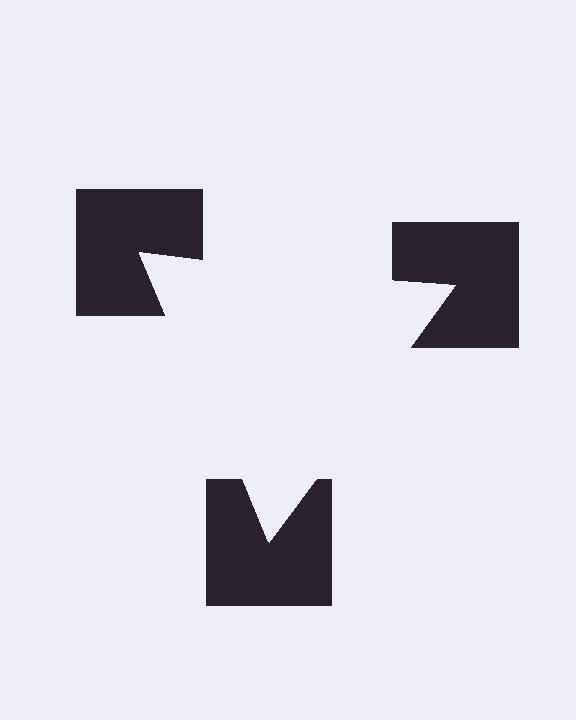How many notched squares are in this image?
There are 3 — one at each vertex of the illusory triangle.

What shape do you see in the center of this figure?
An illusory triangle — its edges are inferred from the aligned wedge cuts in the notched squares, not physically drawn.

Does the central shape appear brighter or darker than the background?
It typically appears slightly brighter than the background, even though no actual brightness change is drawn.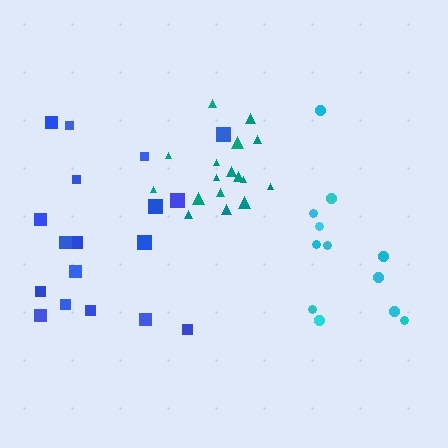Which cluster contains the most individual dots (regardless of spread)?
Blue (18).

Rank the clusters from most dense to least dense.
teal, cyan, blue.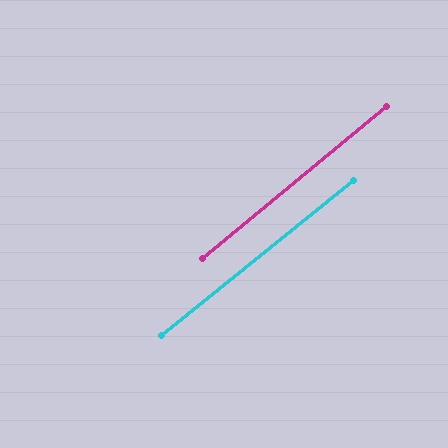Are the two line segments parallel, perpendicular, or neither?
Parallel — their directions differ by only 0.8°.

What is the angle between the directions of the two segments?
Approximately 1 degree.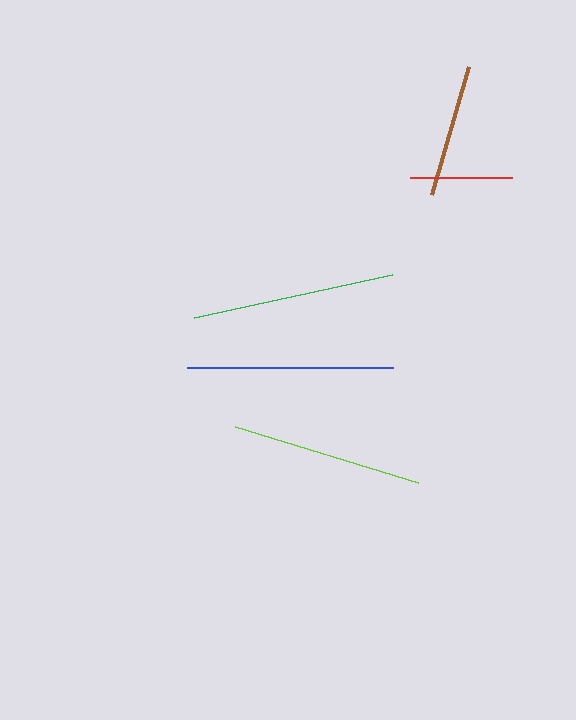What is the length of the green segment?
The green segment is approximately 203 pixels long.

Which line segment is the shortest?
The red line is the shortest at approximately 102 pixels.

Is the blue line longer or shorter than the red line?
The blue line is longer than the red line.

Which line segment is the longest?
The blue line is the longest at approximately 207 pixels.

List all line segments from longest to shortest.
From longest to shortest: blue, green, lime, brown, red.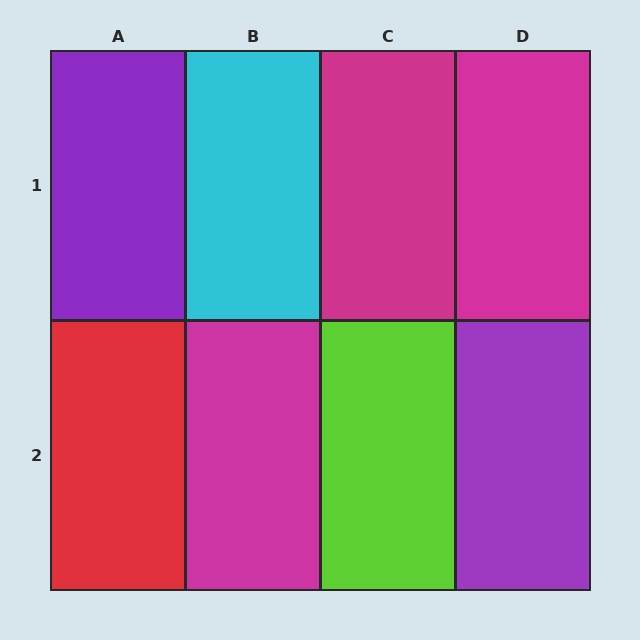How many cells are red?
1 cell is red.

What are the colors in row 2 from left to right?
Red, magenta, lime, purple.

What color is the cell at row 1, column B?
Cyan.